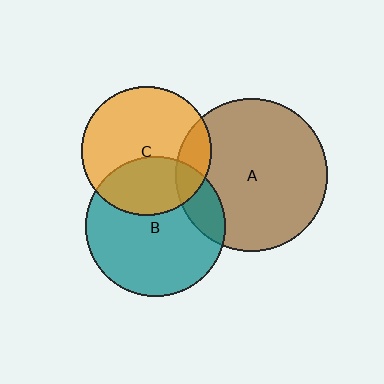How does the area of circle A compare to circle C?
Approximately 1.4 times.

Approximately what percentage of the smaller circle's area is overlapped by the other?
Approximately 15%.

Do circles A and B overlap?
Yes.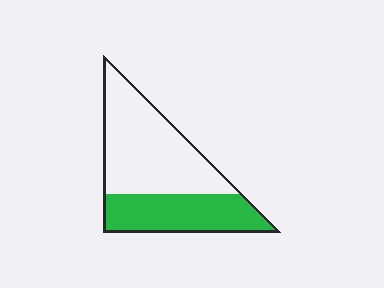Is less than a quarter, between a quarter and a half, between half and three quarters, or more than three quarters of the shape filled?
Between a quarter and a half.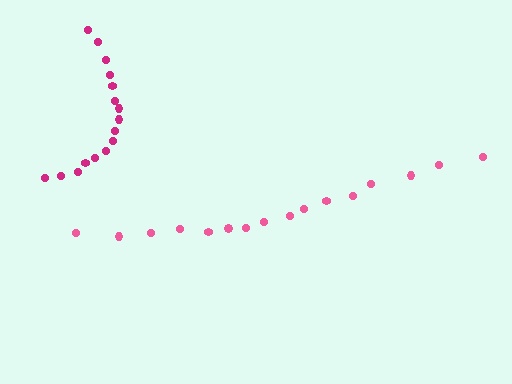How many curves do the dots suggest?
There are 2 distinct paths.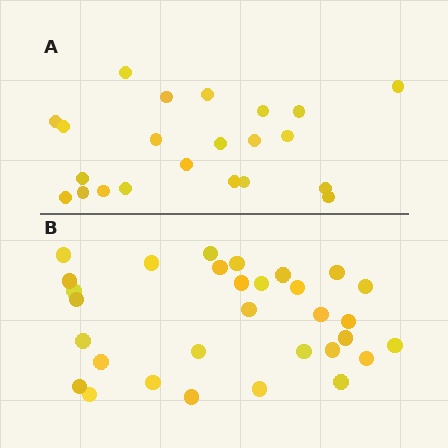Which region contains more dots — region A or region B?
Region B (the bottom region) has more dots.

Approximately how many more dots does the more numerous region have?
Region B has roughly 8 or so more dots than region A.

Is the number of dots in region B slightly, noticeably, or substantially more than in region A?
Region B has noticeably more, but not dramatically so. The ratio is roughly 1.4 to 1.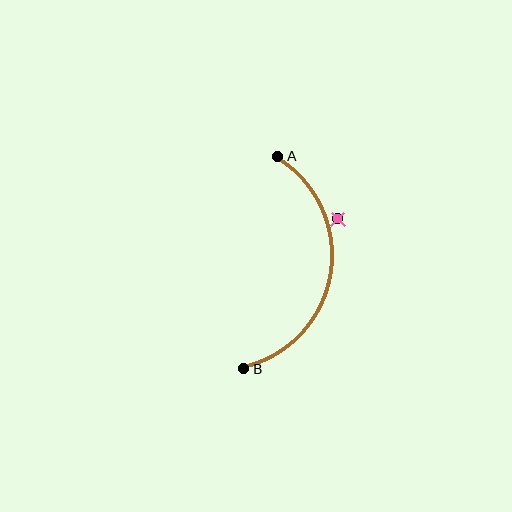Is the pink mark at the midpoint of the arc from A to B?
No — the pink mark does not lie on the arc at all. It sits slightly outside the curve.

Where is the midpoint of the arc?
The arc midpoint is the point on the curve farthest from the straight line joining A and B. It sits to the right of that line.